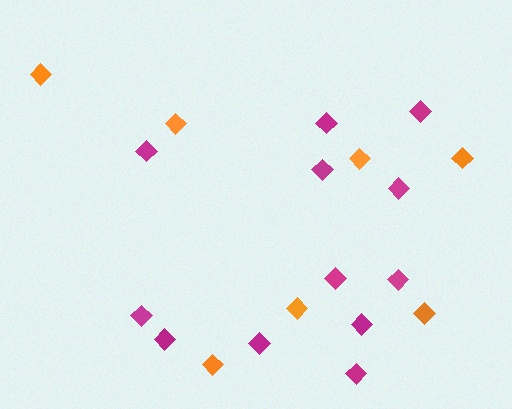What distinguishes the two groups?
There are 2 groups: one group of magenta diamonds (12) and one group of orange diamonds (7).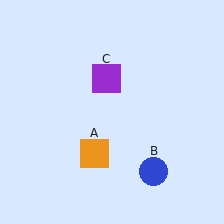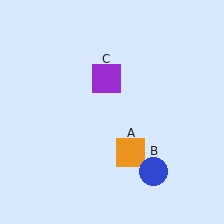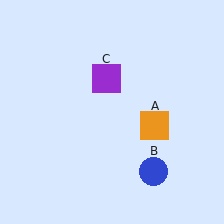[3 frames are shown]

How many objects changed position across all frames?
1 object changed position: orange square (object A).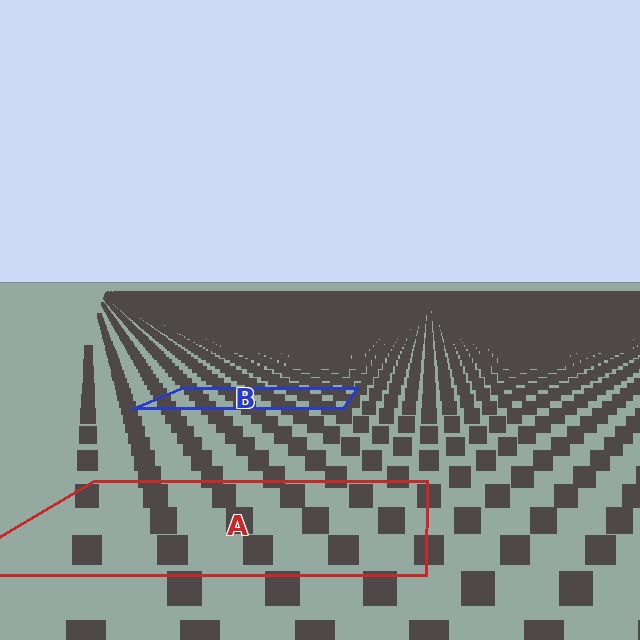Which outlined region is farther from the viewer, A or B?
Region B is farther from the viewer — the texture elements inside it appear smaller and more densely packed.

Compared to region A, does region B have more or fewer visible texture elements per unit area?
Region B has more texture elements per unit area — they are packed more densely because it is farther away.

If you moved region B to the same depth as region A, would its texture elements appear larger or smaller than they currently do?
They would appear larger. At a closer depth, the same texture elements are projected at a bigger on-screen size.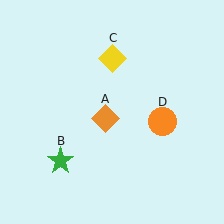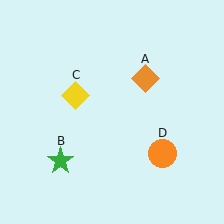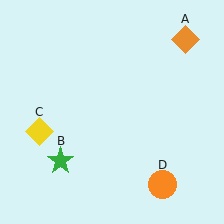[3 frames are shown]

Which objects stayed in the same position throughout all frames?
Green star (object B) remained stationary.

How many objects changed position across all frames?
3 objects changed position: orange diamond (object A), yellow diamond (object C), orange circle (object D).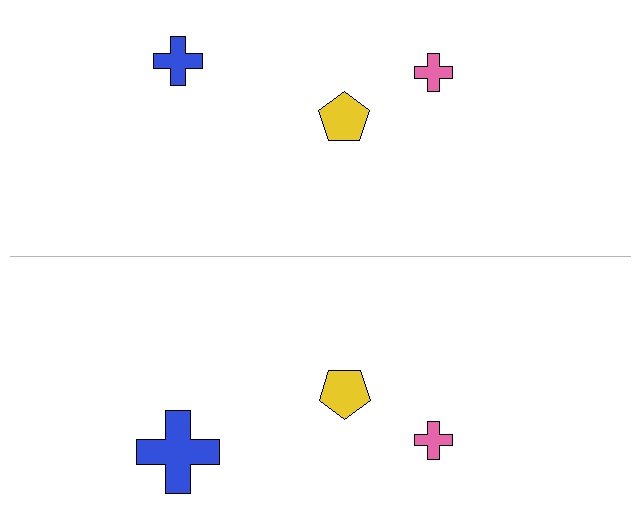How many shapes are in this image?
There are 6 shapes in this image.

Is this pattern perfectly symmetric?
No, the pattern is not perfectly symmetric. The blue cross on the bottom side has a different size than its mirror counterpart.